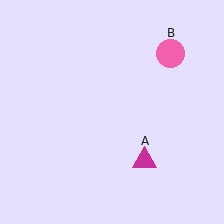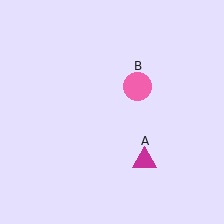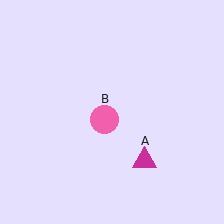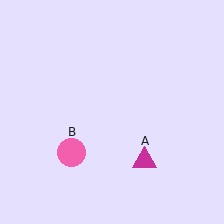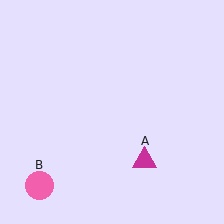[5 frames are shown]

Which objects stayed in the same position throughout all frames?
Magenta triangle (object A) remained stationary.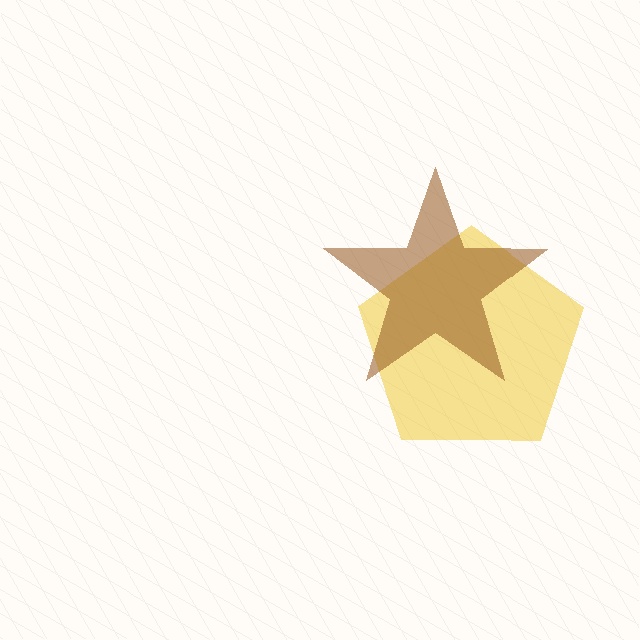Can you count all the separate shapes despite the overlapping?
Yes, there are 2 separate shapes.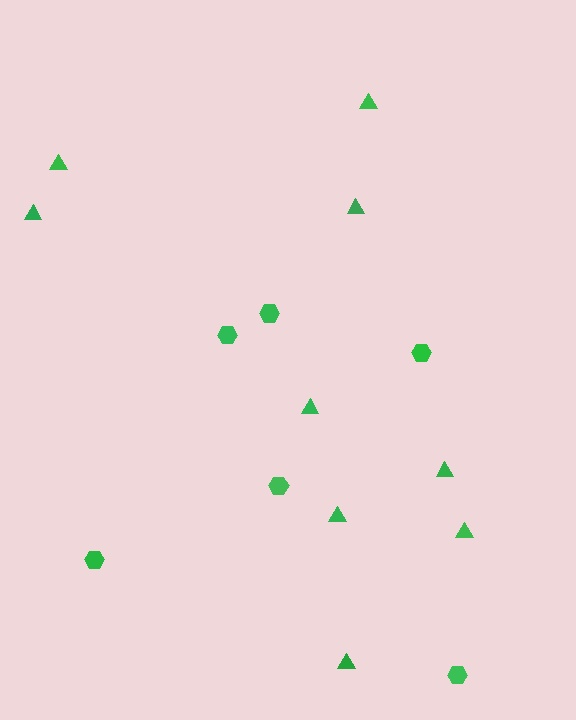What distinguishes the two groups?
There are 2 groups: one group of triangles (9) and one group of hexagons (6).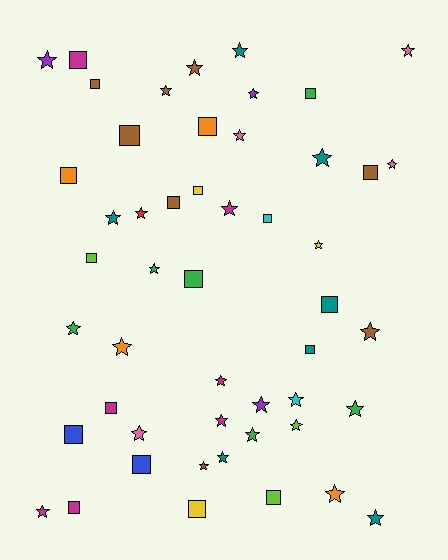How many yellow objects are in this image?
There are 3 yellow objects.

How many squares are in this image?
There are 20 squares.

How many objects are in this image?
There are 50 objects.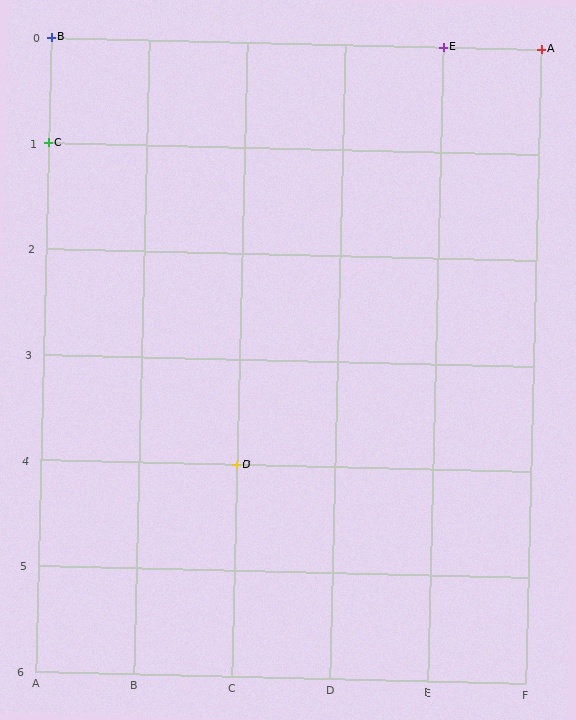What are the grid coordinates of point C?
Point C is at grid coordinates (A, 1).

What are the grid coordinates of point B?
Point B is at grid coordinates (A, 0).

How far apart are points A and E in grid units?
Points A and E are 1 column apart.